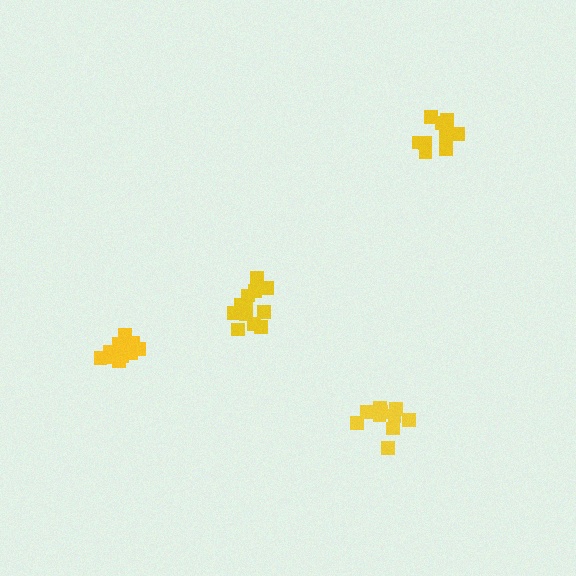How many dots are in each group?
Group 1: 13 dots, Group 2: 11 dots, Group 3: 10 dots, Group 4: 10 dots (44 total).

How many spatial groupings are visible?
There are 4 spatial groupings.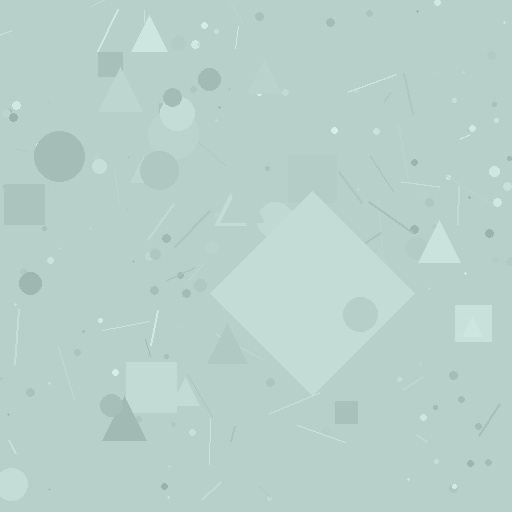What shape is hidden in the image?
A diamond is hidden in the image.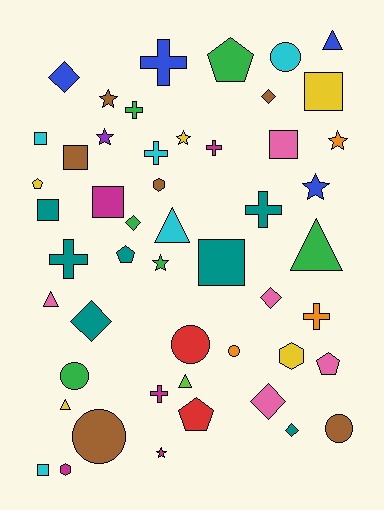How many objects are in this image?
There are 50 objects.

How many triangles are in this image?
There are 6 triangles.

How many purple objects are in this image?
There is 1 purple object.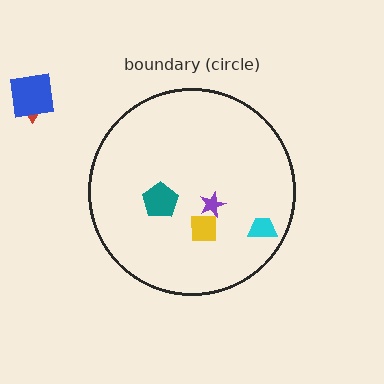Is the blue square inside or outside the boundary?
Outside.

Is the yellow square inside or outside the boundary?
Inside.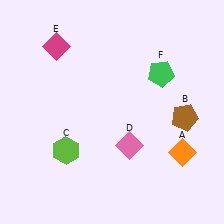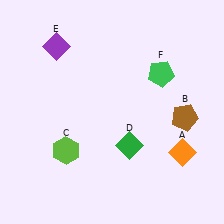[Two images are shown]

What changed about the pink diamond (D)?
In Image 1, D is pink. In Image 2, it changed to green.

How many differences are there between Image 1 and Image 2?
There are 2 differences between the two images.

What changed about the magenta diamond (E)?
In Image 1, E is magenta. In Image 2, it changed to purple.